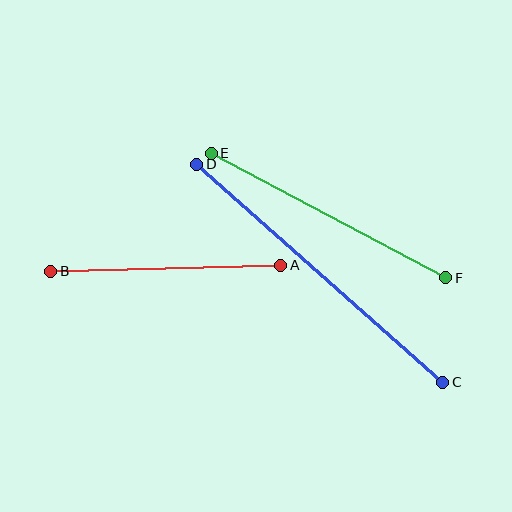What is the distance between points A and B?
The distance is approximately 230 pixels.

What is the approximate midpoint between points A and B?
The midpoint is at approximately (166, 268) pixels.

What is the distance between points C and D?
The distance is approximately 329 pixels.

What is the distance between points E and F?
The distance is approximately 265 pixels.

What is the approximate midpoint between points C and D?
The midpoint is at approximately (320, 273) pixels.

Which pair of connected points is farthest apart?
Points C and D are farthest apart.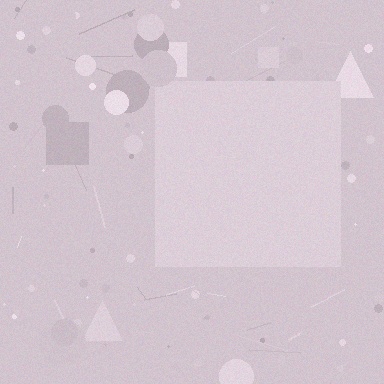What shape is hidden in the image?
A square is hidden in the image.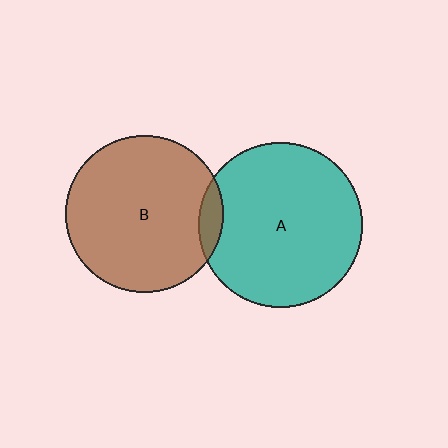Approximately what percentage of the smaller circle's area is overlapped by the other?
Approximately 5%.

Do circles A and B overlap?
Yes.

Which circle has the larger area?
Circle A (teal).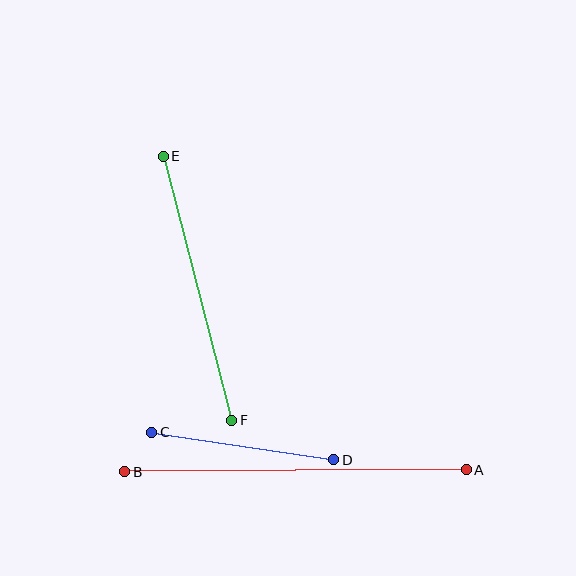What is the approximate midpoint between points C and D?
The midpoint is at approximately (243, 446) pixels.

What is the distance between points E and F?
The distance is approximately 272 pixels.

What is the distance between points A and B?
The distance is approximately 341 pixels.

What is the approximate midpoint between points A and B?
The midpoint is at approximately (296, 471) pixels.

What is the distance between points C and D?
The distance is approximately 184 pixels.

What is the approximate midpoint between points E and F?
The midpoint is at approximately (197, 288) pixels.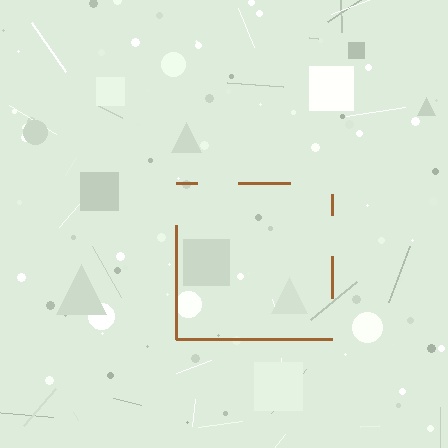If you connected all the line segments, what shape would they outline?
They would outline a square.